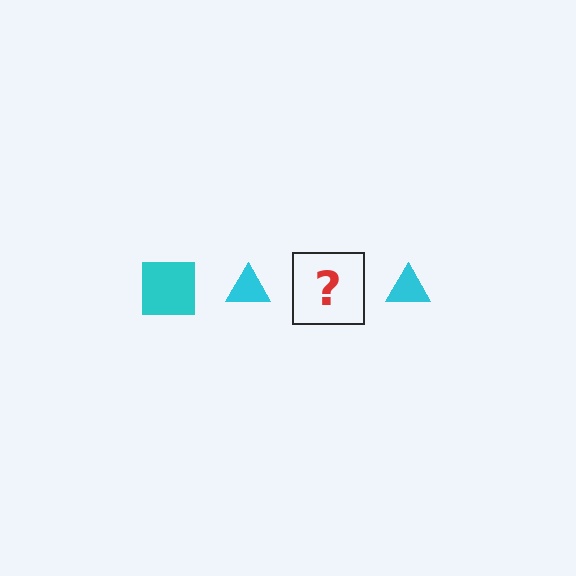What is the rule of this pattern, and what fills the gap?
The rule is that the pattern cycles through square, triangle shapes in cyan. The gap should be filled with a cyan square.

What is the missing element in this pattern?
The missing element is a cyan square.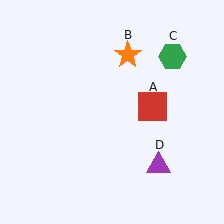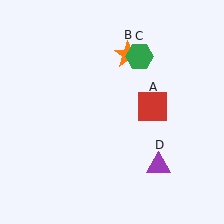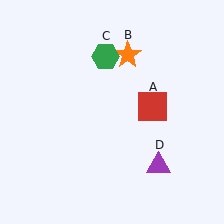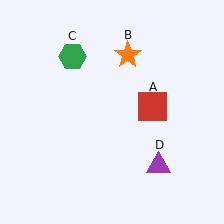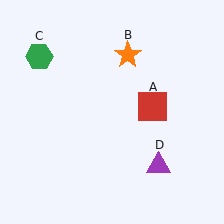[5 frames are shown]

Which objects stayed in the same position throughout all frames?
Red square (object A) and orange star (object B) and purple triangle (object D) remained stationary.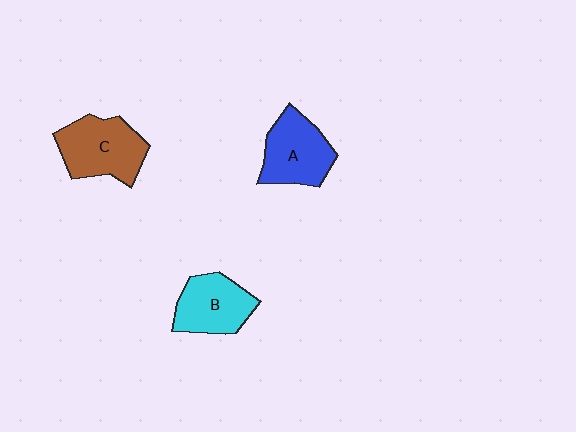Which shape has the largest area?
Shape C (brown).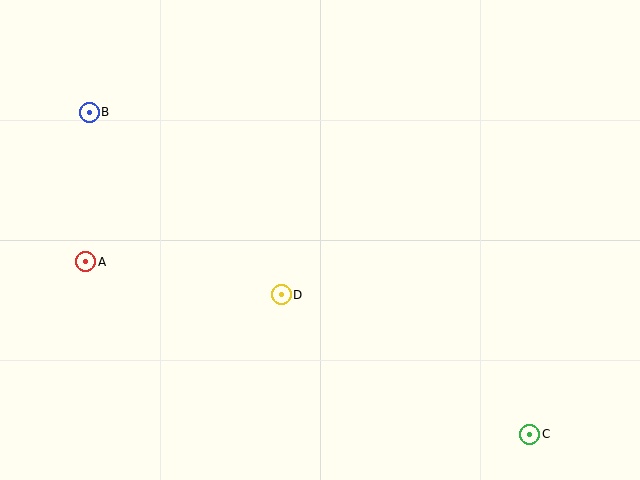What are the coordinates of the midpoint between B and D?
The midpoint between B and D is at (185, 203).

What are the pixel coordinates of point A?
Point A is at (86, 262).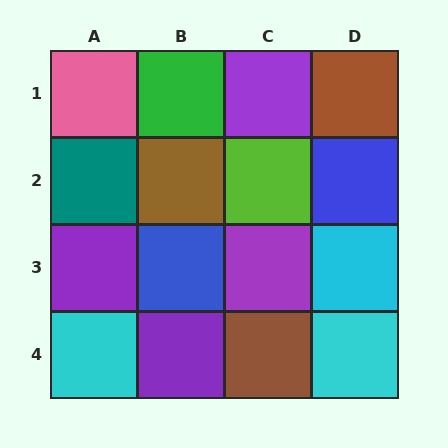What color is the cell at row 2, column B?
Brown.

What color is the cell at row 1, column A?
Pink.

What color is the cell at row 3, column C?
Purple.